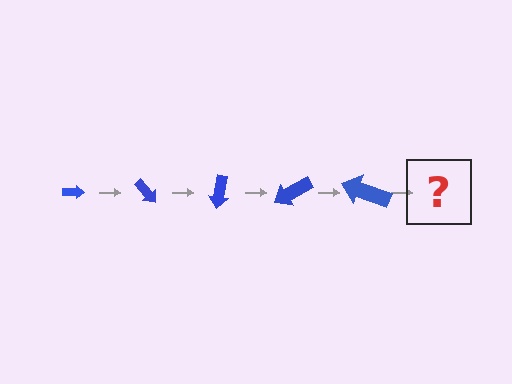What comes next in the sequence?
The next element should be an arrow, larger than the previous one and rotated 250 degrees from the start.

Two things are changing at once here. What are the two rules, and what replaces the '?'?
The two rules are that the arrow grows larger each step and it rotates 50 degrees each step. The '?' should be an arrow, larger than the previous one and rotated 250 degrees from the start.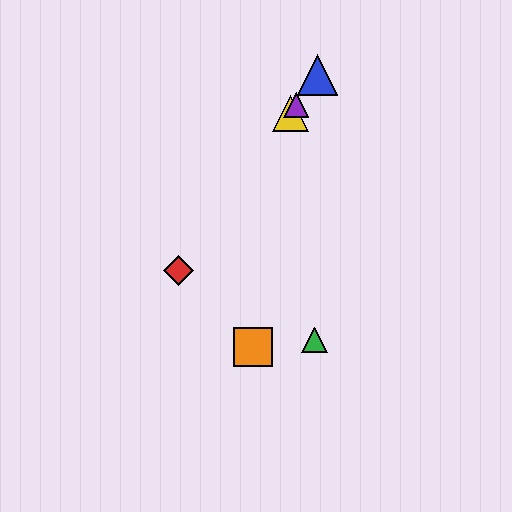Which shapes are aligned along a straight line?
The red diamond, the blue triangle, the yellow triangle, the purple triangle are aligned along a straight line.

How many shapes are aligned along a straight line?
4 shapes (the red diamond, the blue triangle, the yellow triangle, the purple triangle) are aligned along a straight line.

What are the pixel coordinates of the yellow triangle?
The yellow triangle is at (290, 114).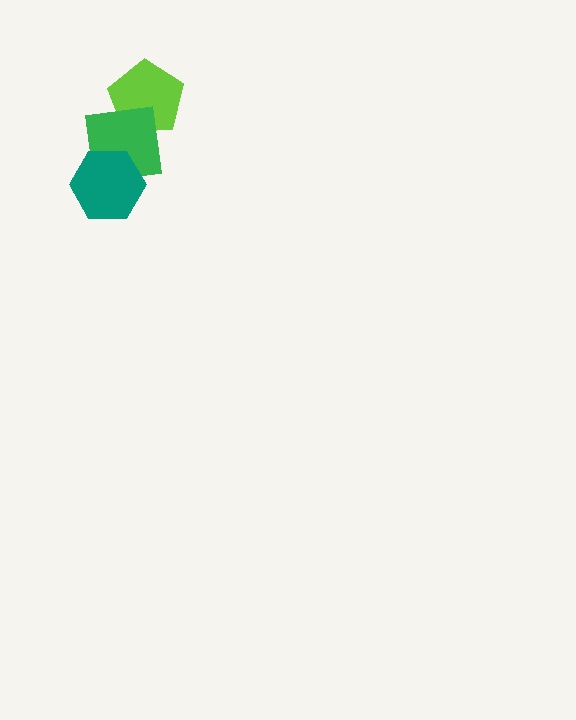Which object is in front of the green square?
The teal hexagon is in front of the green square.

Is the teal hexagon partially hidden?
No, no other shape covers it.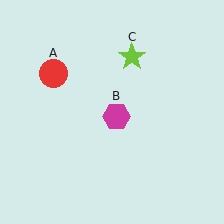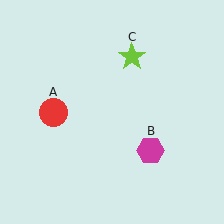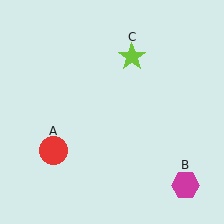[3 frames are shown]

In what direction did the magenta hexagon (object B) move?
The magenta hexagon (object B) moved down and to the right.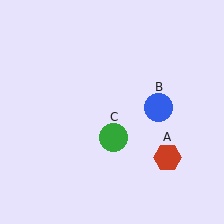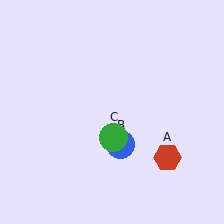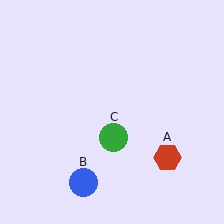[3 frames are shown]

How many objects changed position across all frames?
1 object changed position: blue circle (object B).